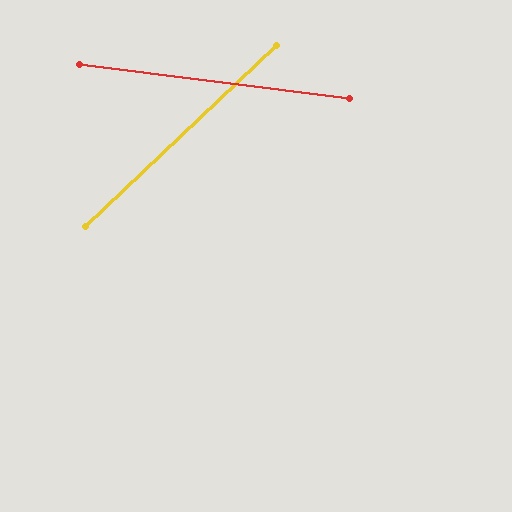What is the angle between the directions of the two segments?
Approximately 51 degrees.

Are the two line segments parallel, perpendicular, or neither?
Neither parallel nor perpendicular — they differ by about 51°.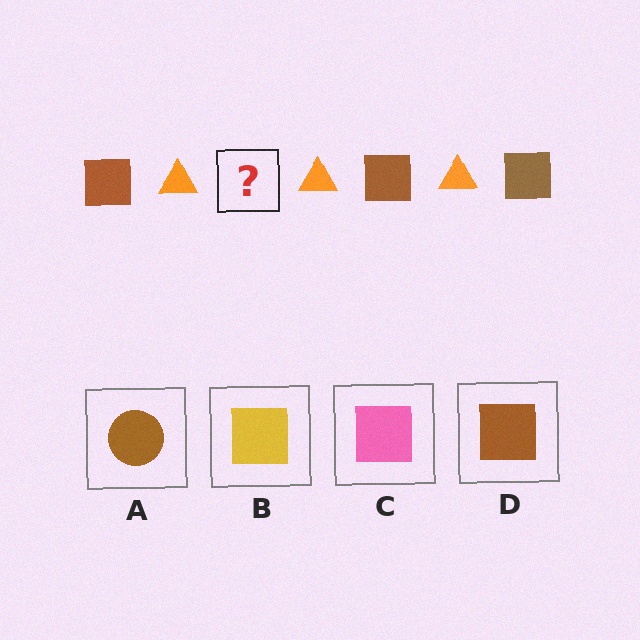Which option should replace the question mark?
Option D.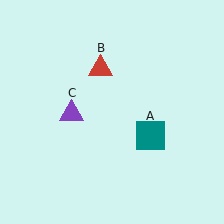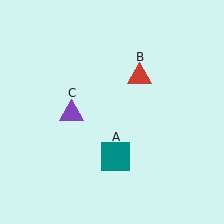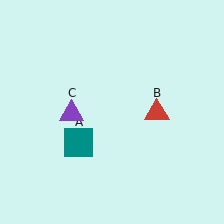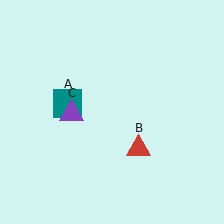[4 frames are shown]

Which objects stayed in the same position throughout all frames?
Purple triangle (object C) remained stationary.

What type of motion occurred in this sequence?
The teal square (object A), red triangle (object B) rotated clockwise around the center of the scene.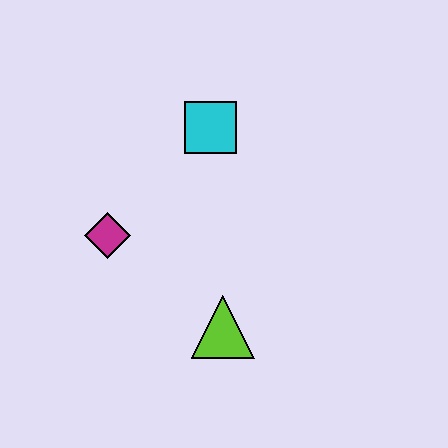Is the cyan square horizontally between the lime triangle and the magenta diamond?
Yes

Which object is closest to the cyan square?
The magenta diamond is closest to the cyan square.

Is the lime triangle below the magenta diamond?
Yes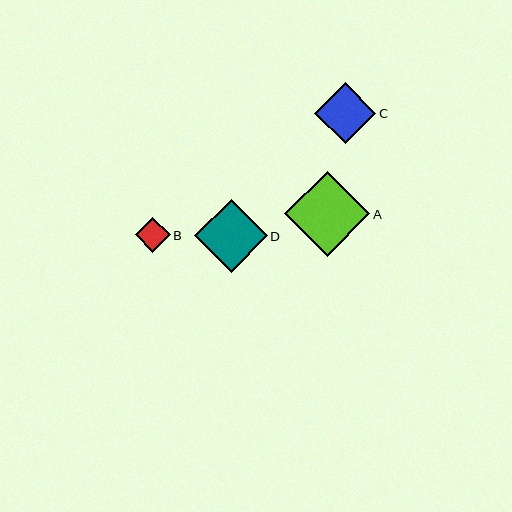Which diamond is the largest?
Diamond A is the largest with a size of approximately 85 pixels.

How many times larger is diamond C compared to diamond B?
Diamond C is approximately 1.8 times the size of diamond B.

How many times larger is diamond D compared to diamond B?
Diamond D is approximately 2.1 times the size of diamond B.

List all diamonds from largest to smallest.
From largest to smallest: A, D, C, B.